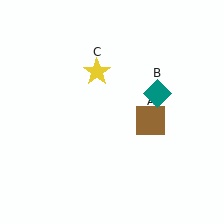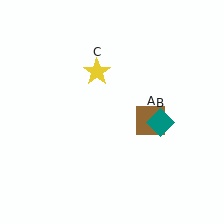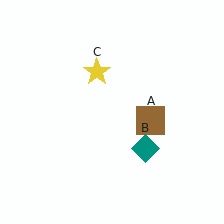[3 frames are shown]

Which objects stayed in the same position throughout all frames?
Brown square (object A) and yellow star (object C) remained stationary.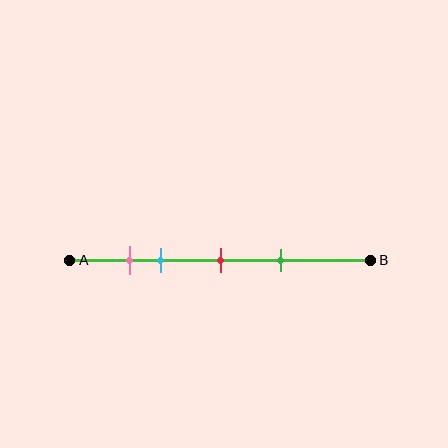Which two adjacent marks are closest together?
The pink and cyan marks are the closest adjacent pair.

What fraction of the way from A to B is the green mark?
The green mark is approximately 70% (0.7) of the way from A to B.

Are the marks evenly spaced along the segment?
No, the marks are not evenly spaced.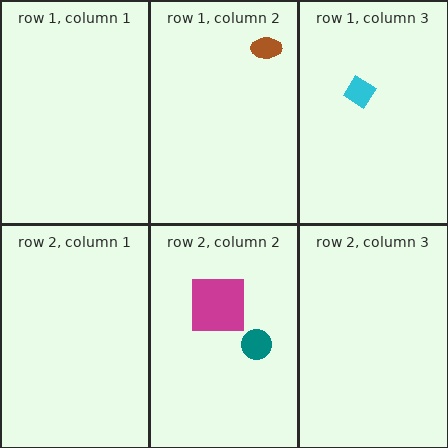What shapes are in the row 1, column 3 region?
The cyan diamond.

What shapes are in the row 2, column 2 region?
The teal circle, the magenta square.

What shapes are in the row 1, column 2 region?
The brown ellipse.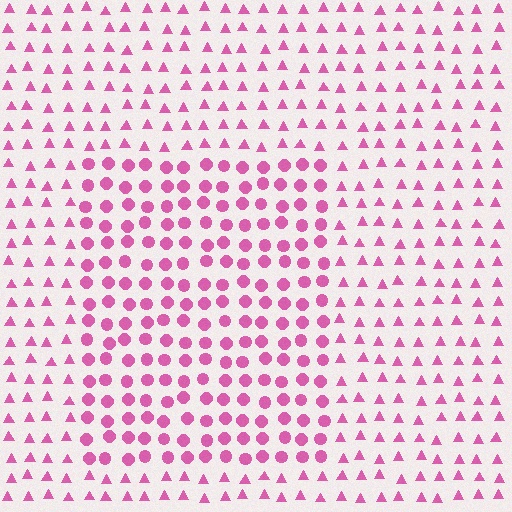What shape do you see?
I see a rectangle.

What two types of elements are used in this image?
The image uses circles inside the rectangle region and triangles outside it.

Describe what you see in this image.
The image is filled with small pink elements arranged in a uniform grid. A rectangle-shaped region contains circles, while the surrounding area contains triangles. The boundary is defined purely by the change in element shape.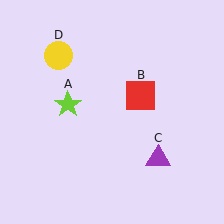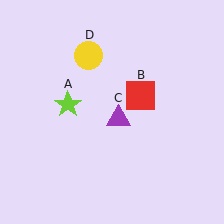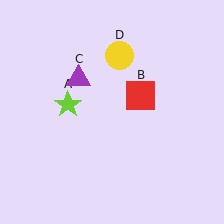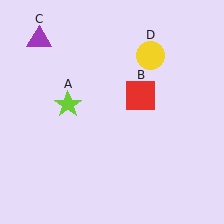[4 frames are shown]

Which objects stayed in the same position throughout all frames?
Lime star (object A) and red square (object B) remained stationary.